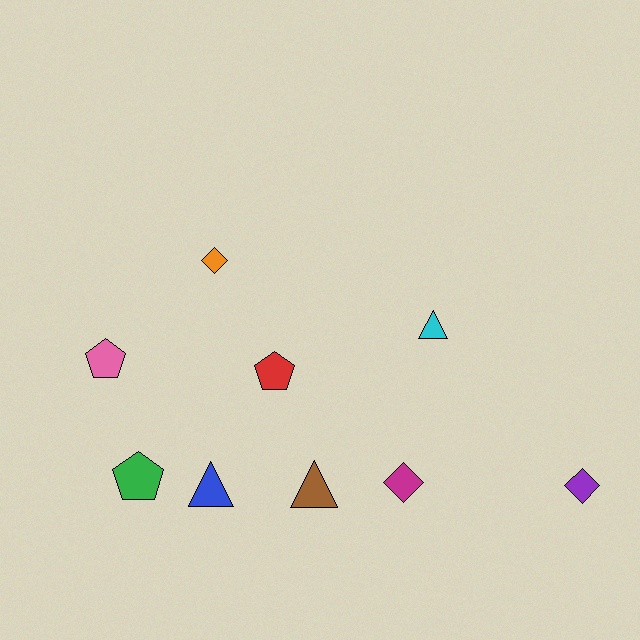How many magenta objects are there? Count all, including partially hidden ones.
There is 1 magenta object.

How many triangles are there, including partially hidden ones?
There are 3 triangles.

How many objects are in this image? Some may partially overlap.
There are 9 objects.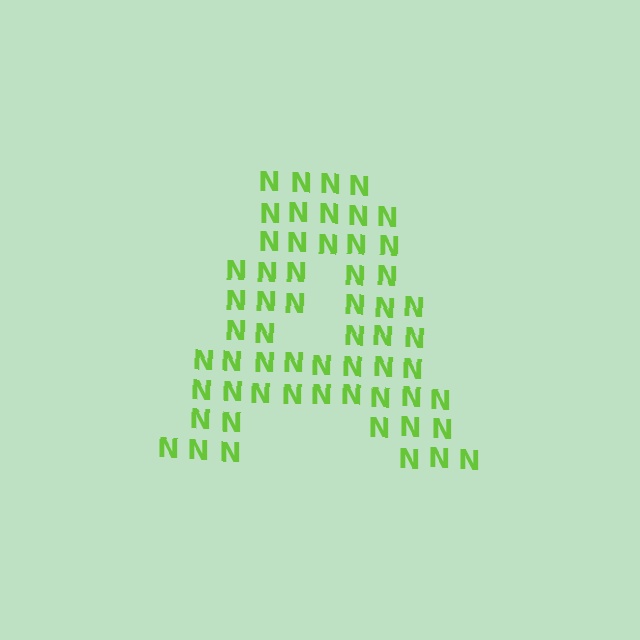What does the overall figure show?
The overall figure shows the letter A.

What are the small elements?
The small elements are letter N's.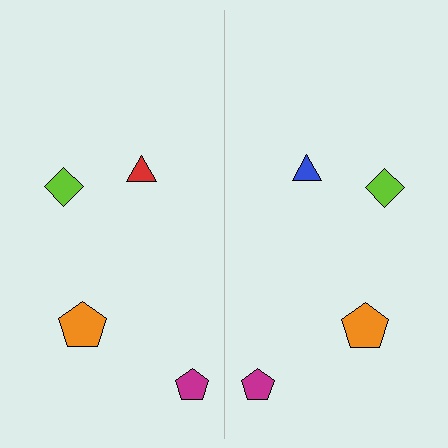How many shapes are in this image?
There are 8 shapes in this image.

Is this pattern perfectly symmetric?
No, the pattern is not perfectly symmetric. The blue triangle on the right side breaks the symmetry — its mirror counterpart is red.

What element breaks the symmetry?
The blue triangle on the right side breaks the symmetry — its mirror counterpart is red.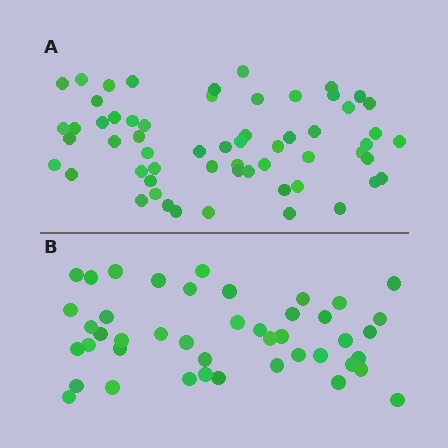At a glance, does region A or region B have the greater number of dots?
Region A (the top region) has more dots.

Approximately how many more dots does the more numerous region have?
Region A has approximately 15 more dots than region B.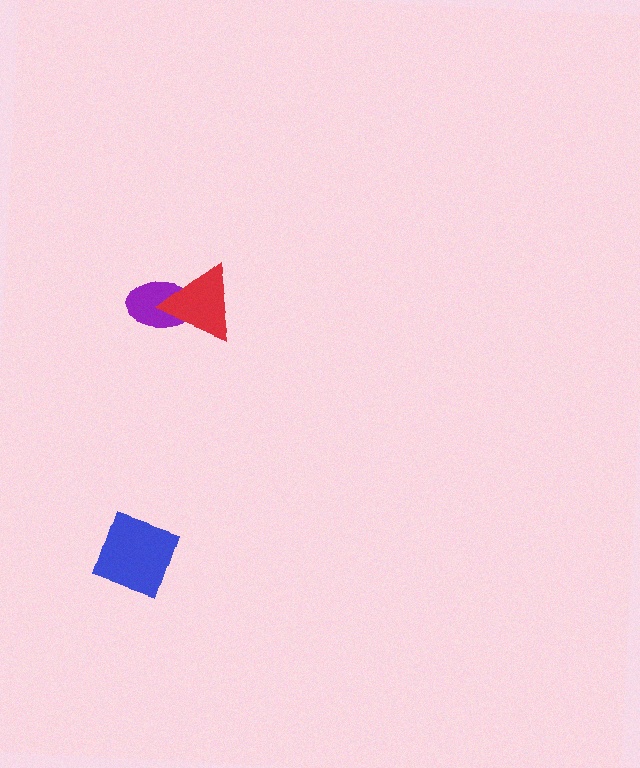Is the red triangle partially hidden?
No, no other shape covers it.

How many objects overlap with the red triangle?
1 object overlaps with the red triangle.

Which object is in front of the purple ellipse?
The red triangle is in front of the purple ellipse.